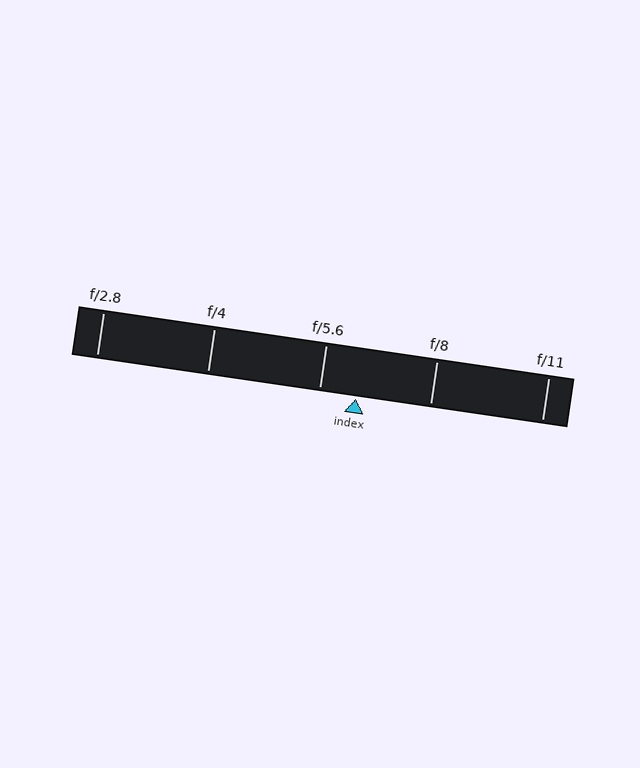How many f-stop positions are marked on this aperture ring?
There are 5 f-stop positions marked.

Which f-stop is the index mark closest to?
The index mark is closest to f/5.6.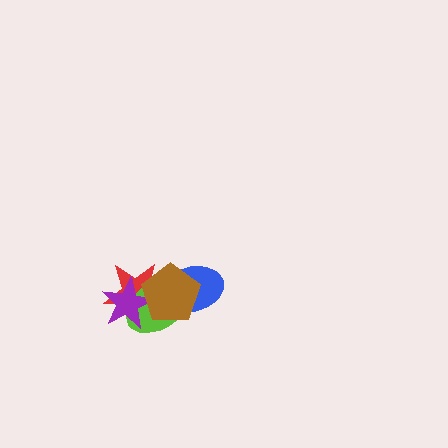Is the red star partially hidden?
Yes, it is partially covered by another shape.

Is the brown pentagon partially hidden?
No, no other shape covers it.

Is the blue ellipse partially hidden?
Yes, it is partially covered by another shape.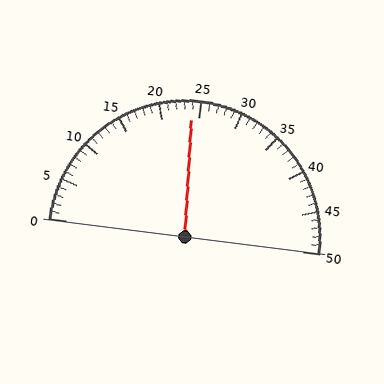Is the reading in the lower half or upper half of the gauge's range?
The reading is in the lower half of the range (0 to 50).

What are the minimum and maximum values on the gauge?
The gauge ranges from 0 to 50.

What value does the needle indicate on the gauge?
The needle indicates approximately 24.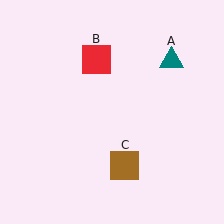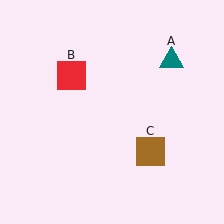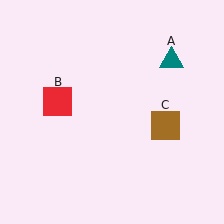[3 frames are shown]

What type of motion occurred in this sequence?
The red square (object B), brown square (object C) rotated counterclockwise around the center of the scene.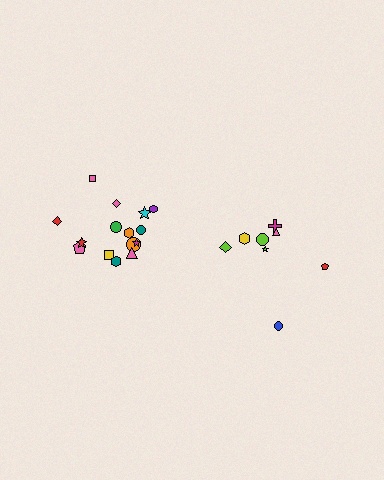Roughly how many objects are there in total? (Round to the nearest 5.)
Roughly 25 objects in total.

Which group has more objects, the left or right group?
The left group.